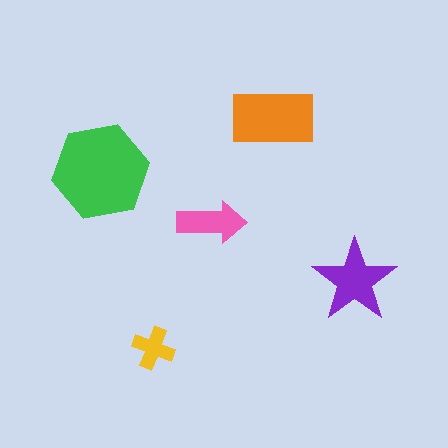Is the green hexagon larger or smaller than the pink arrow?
Larger.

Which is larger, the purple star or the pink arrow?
The purple star.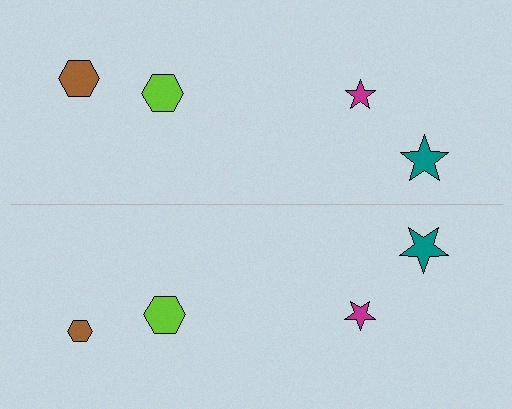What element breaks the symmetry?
The brown hexagon on the bottom side has a different size than its mirror counterpart.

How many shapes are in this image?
There are 8 shapes in this image.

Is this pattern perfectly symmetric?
No, the pattern is not perfectly symmetric. The brown hexagon on the bottom side has a different size than its mirror counterpart.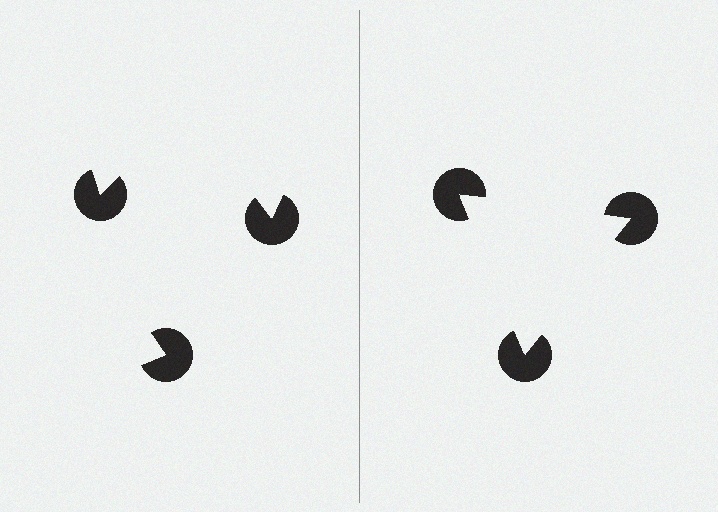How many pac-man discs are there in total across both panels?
6 — 3 on each side.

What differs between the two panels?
The pac-man discs are positioned identically on both sides; only the wedge orientations differ. On the right they align to a triangle; on the left they are misaligned.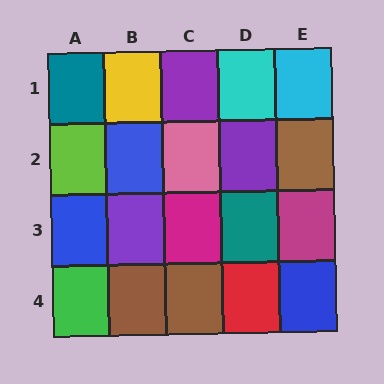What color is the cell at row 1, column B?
Yellow.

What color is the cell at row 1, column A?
Teal.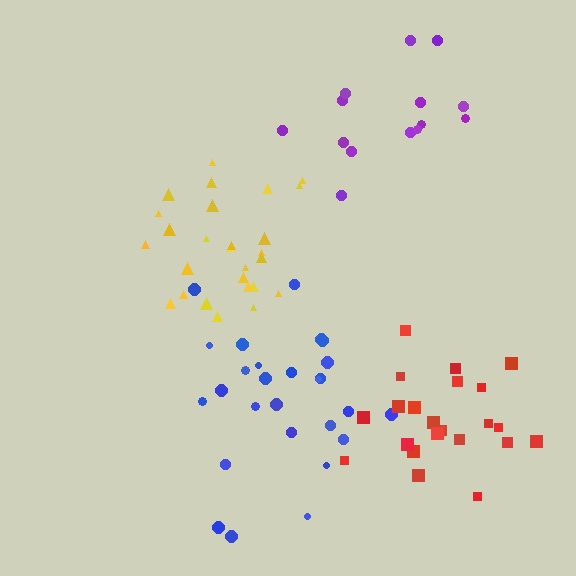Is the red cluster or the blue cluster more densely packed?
Red.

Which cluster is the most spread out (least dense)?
Purple.